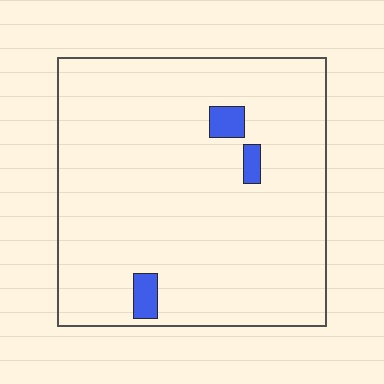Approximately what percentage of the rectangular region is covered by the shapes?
Approximately 5%.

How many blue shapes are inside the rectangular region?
3.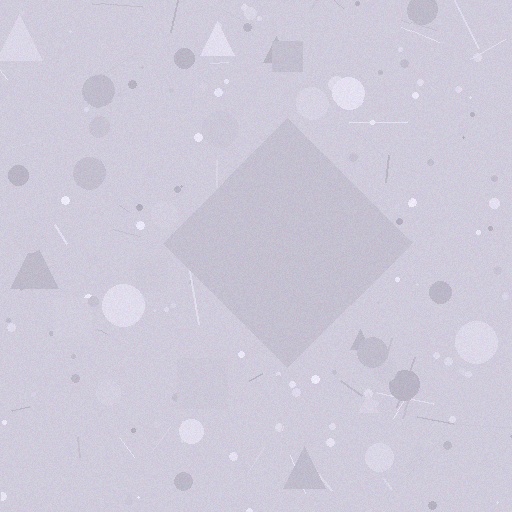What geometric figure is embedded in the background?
A diamond is embedded in the background.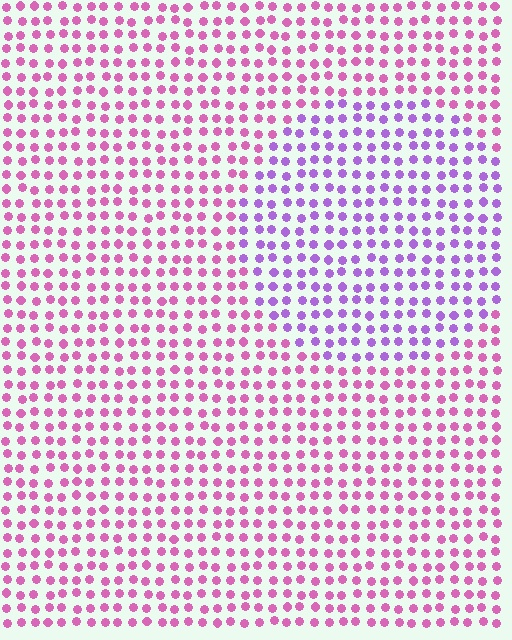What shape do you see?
I see a circle.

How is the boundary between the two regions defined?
The boundary is defined purely by a slight shift in hue (about 41 degrees). Spacing, size, and orientation are identical on both sides.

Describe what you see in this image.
The image is filled with small pink elements in a uniform arrangement. A circle-shaped region is visible where the elements are tinted to a slightly different hue, forming a subtle color boundary.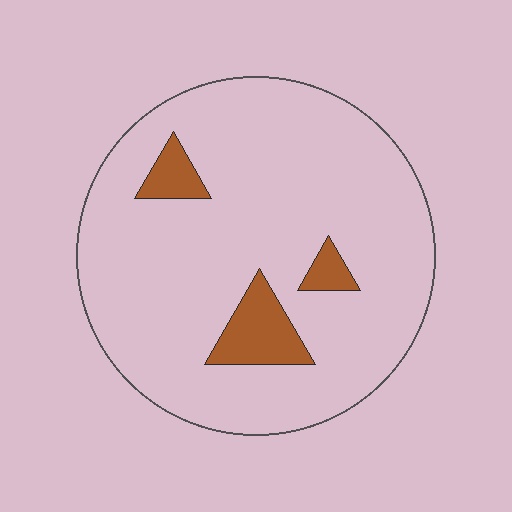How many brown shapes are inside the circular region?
3.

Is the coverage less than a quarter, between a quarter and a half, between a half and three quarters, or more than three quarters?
Less than a quarter.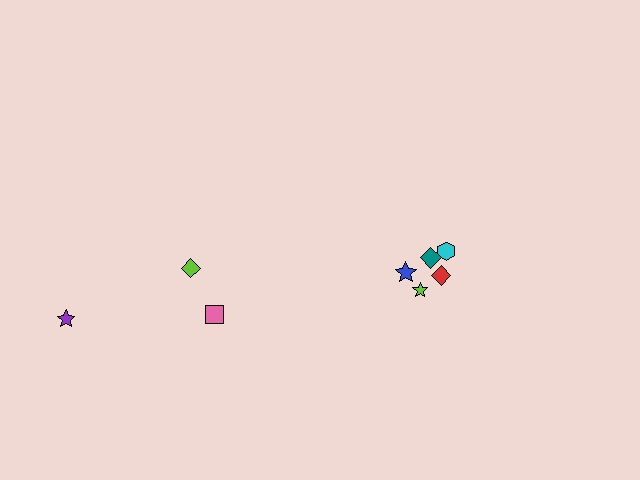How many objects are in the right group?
There are 5 objects.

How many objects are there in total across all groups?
There are 8 objects.